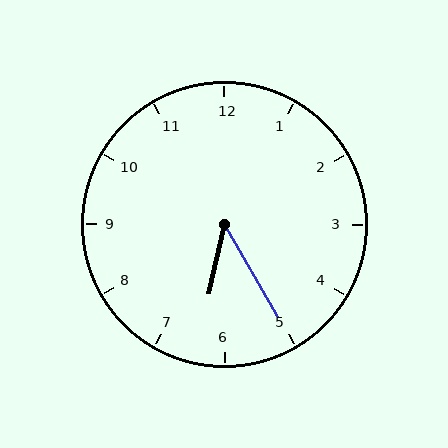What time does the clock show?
6:25.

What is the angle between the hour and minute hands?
Approximately 42 degrees.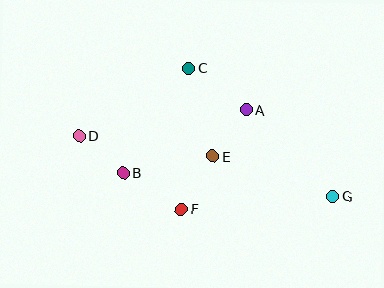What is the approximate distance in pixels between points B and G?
The distance between B and G is approximately 210 pixels.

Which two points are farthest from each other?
Points D and G are farthest from each other.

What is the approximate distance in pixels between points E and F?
The distance between E and F is approximately 62 pixels.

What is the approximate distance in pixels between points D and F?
The distance between D and F is approximately 126 pixels.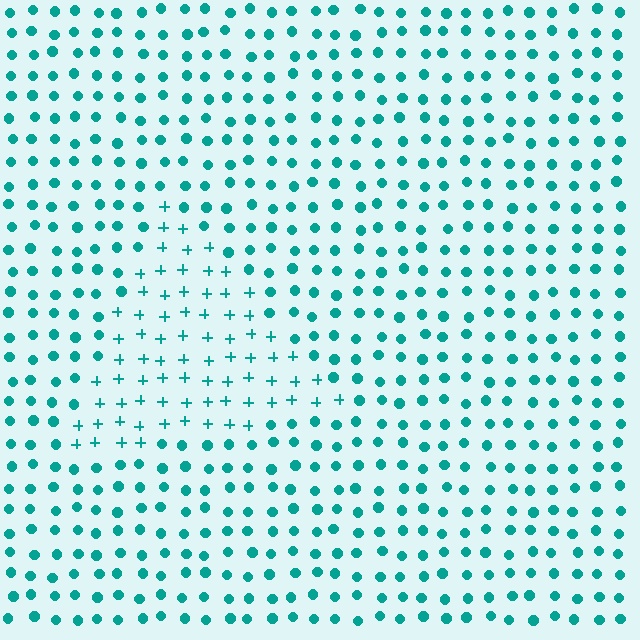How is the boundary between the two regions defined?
The boundary is defined by a change in element shape: plus signs inside vs. circles outside. All elements share the same color and spacing.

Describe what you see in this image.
The image is filled with small teal elements arranged in a uniform grid. A triangle-shaped region contains plus signs, while the surrounding area contains circles. The boundary is defined purely by the change in element shape.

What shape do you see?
I see a triangle.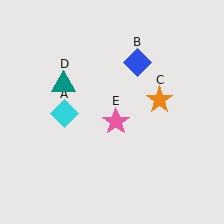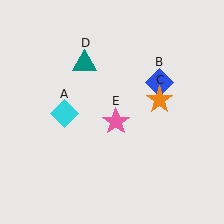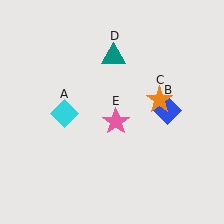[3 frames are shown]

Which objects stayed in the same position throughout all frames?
Cyan diamond (object A) and orange star (object C) and pink star (object E) remained stationary.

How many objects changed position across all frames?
2 objects changed position: blue diamond (object B), teal triangle (object D).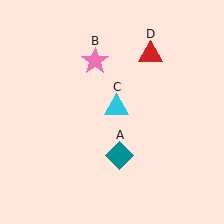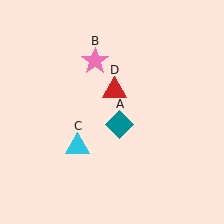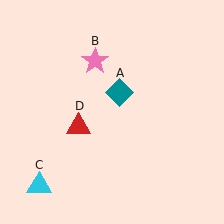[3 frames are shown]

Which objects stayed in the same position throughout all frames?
Pink star (object B) remained stationary.